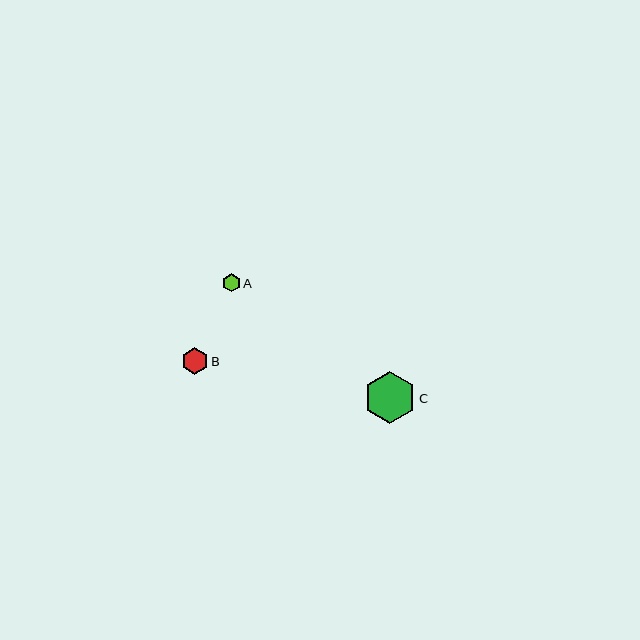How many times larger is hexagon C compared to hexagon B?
Hexagon C is approximately 1.9 times the size of hexagon B.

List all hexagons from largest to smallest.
From largest to smallest: C, B, A.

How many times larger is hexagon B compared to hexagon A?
Hexagon B is approximately 1.5 times the size of hexagon A.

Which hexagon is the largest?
Hexagon C is the largest with a size of approximately 52 pixels.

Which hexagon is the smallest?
Hexagon A is the smallest with a size of approximately 18 pixels.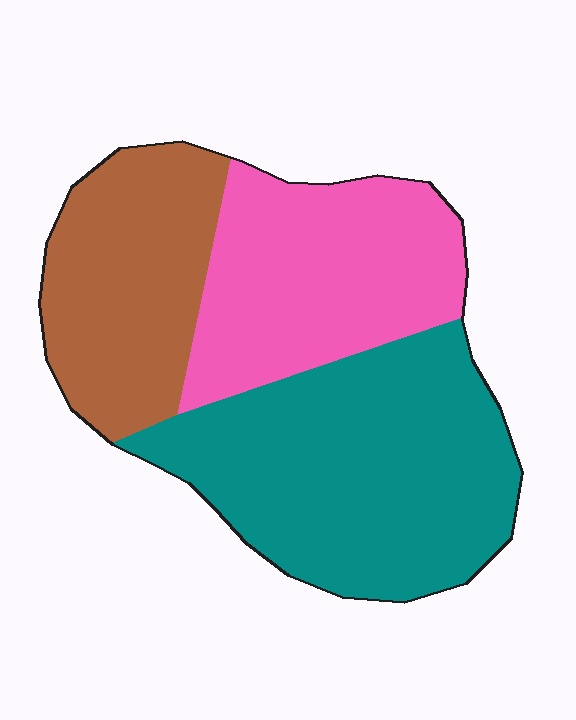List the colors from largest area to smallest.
From largest to smallest: teal, pink, brown.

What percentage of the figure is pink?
Pink takes up about one third (1/3) of the figure.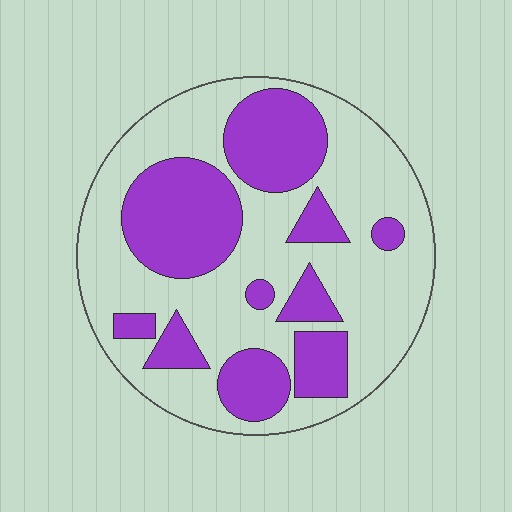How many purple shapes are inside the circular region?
10.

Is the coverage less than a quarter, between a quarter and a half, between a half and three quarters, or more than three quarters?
Between a quarter and a half.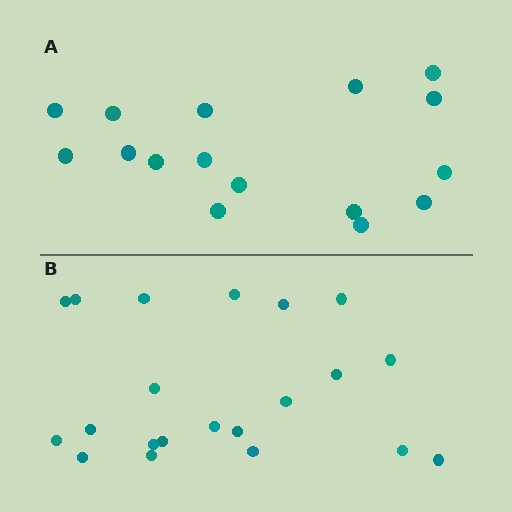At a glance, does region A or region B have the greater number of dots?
Region B (the bottom region) has more dots.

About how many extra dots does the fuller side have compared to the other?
Region B has about 5 more dots than region A.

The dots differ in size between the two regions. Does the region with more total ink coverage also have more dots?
No. Region A has more total ink coverage because its dots are larger, but region B actually contains more individual dots. Total area can be misleading — the number of items is what matters here.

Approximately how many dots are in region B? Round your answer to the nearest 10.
About 20 dots. (The exact count is 21, which rounds to 20.)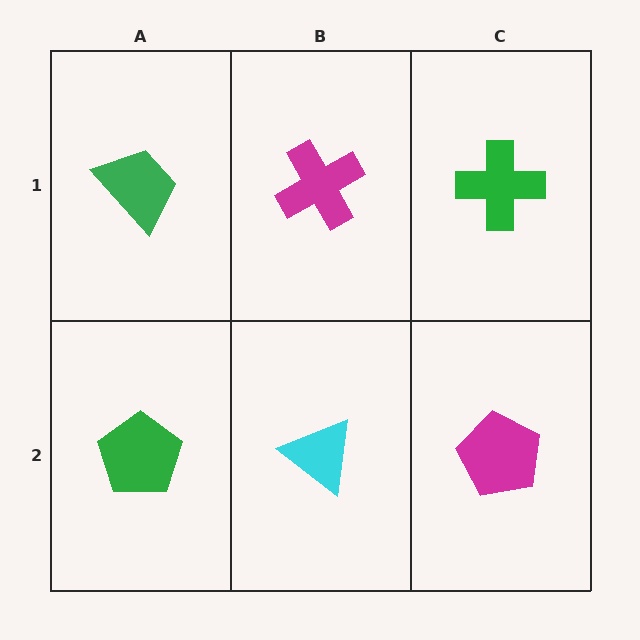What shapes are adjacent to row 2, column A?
A green trapezoid (row 1, column A), a cyan triangle (row 2, column B).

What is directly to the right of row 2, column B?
A magenta pentagon.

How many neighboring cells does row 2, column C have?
2.